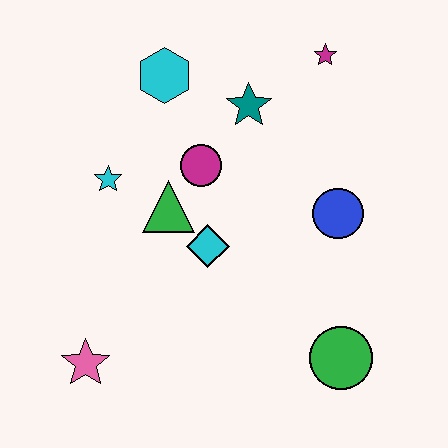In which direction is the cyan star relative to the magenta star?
The cyan star is to the left of the magenta star.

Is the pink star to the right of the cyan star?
No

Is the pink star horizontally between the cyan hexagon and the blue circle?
No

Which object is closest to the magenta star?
The teal star is closest to the magenta star.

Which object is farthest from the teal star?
The pink star is farthest from the teal star.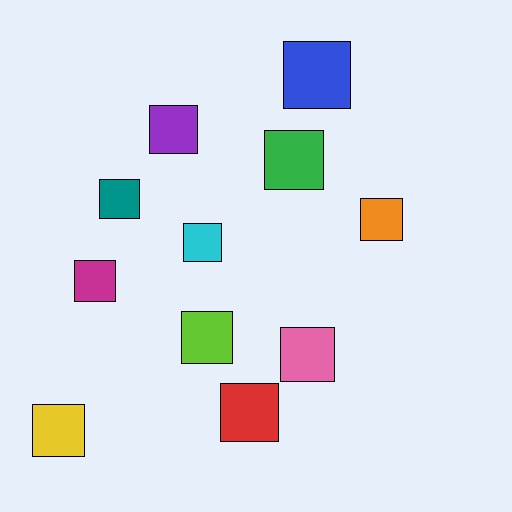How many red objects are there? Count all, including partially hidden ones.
There is 1 red object.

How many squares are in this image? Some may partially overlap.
There are 11 squares.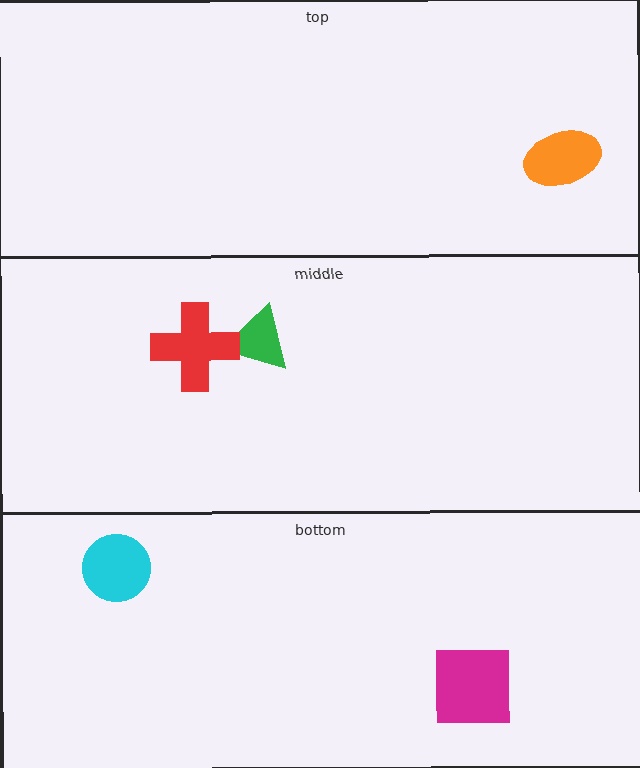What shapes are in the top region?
The orange ellipse.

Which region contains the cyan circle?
The bottom region.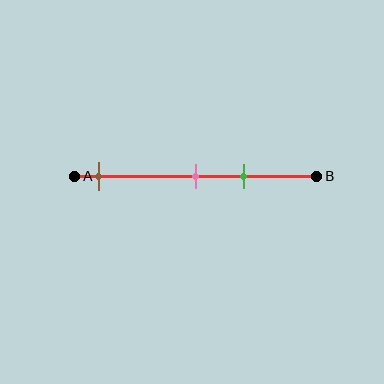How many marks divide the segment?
There are 3 marks dividing the segment.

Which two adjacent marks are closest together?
The pink and green marks are the closest adjacent pair.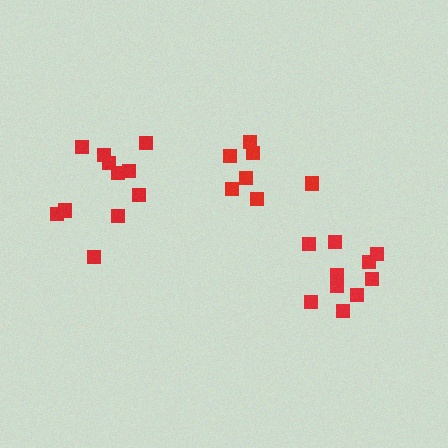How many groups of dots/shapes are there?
There are 3 groups.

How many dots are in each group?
Group 1: 7 dots, Group 2: 11 dots, Group 3: 10 dots (28 total).